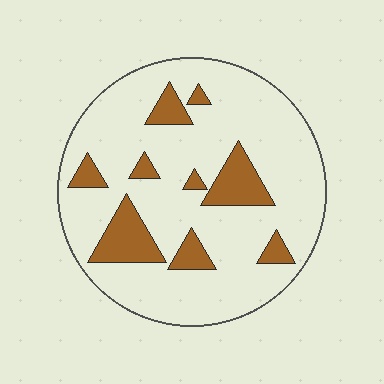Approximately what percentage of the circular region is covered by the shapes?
Approximately 20%.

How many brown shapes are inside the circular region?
9.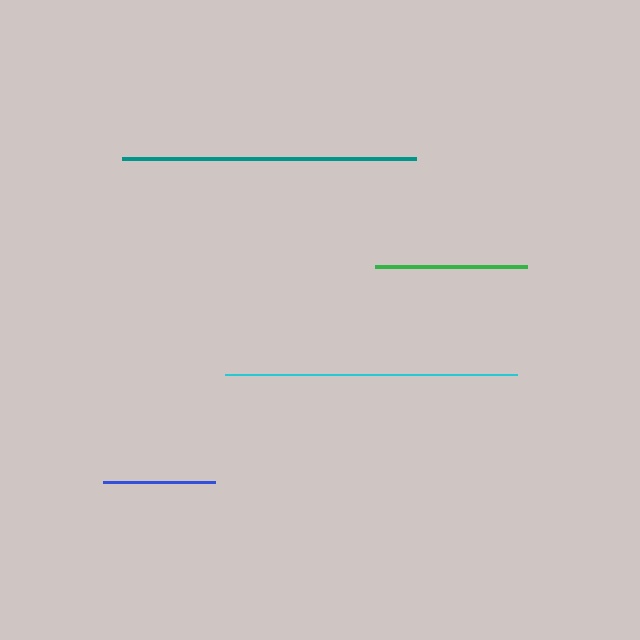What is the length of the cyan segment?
The cyan segment is approximately 291 pixels long.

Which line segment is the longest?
The teal line is the longest at approximately 294 pixels.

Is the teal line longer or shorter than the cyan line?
The teal line is longer than the cyan line.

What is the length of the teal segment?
The teal segment is approximately 294 pixels long.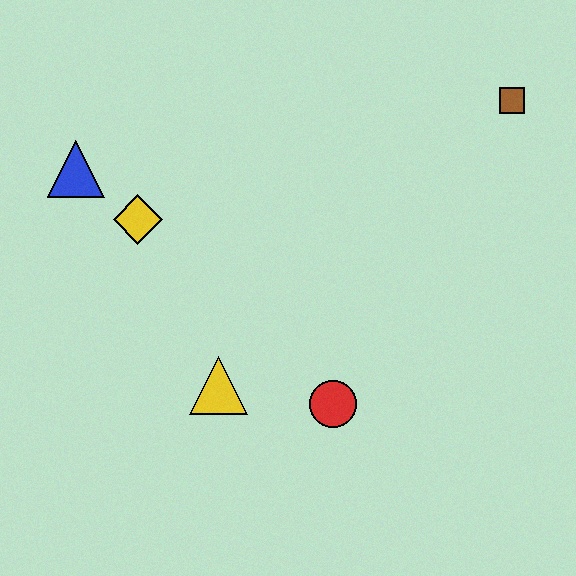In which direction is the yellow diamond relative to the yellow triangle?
The yellow diamond is above the yellow triangle.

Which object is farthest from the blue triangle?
The brown square is farthest from the blue triangle.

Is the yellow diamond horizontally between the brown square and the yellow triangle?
No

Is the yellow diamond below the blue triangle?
Yes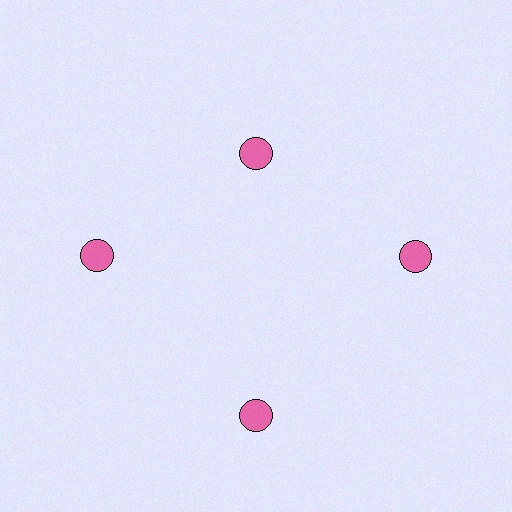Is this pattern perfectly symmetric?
No. The 4 pink circles are arranged in a ring, but one element near the 12 o'clock position is pulled inward toward the center, breaking the 4-fold rotational symmetry.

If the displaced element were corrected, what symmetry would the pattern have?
It would have 4-fold rotational symmetry — the pattern would map onto itself every 90 degrees.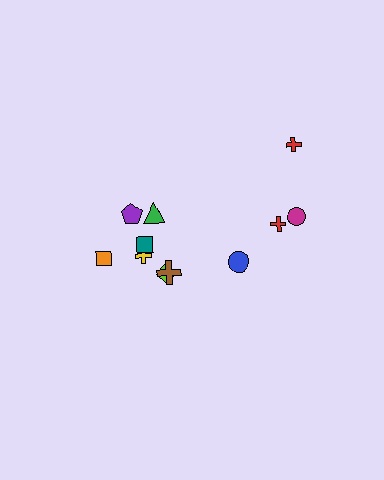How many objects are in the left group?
There are 7 objects.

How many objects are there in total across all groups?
There are 11 objects.